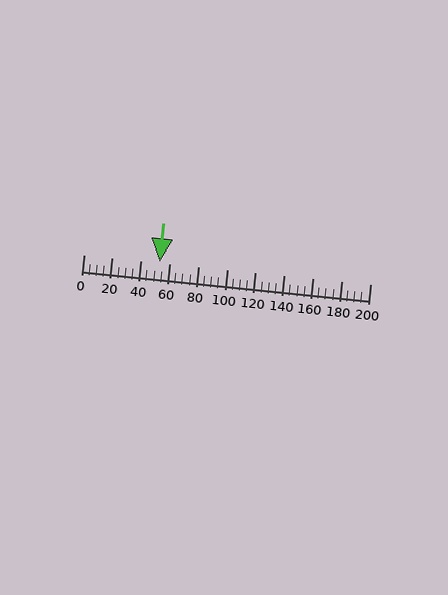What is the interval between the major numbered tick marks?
The major tick marks are spaced 20 units apart.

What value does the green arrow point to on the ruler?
The green arrow points to approximately 53.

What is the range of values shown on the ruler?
The ruler shows values from 0 to 200.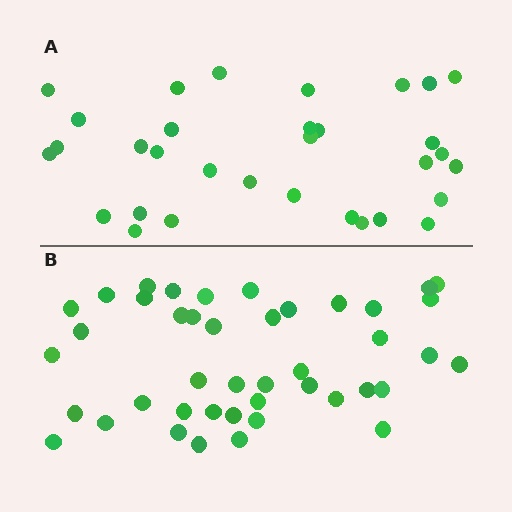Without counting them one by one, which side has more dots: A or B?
Region B (the bottom region) has more dots.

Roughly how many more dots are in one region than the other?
Region B has roughly 12 or so more dots than region A.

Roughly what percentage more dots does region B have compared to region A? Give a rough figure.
About 35% more.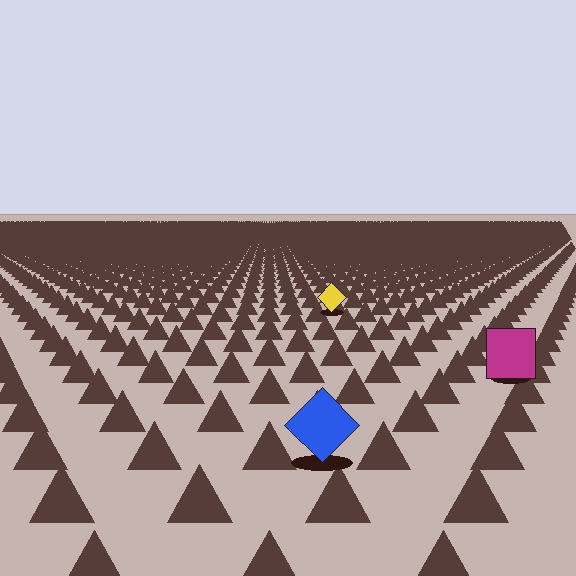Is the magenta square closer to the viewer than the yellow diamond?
Yes. The magenta square is closer — you can tell from the texture gradient: the ground texture is coarser near it.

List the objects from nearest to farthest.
From nearest to farthest: the blue diamond, the magenta square, the yellow diamond.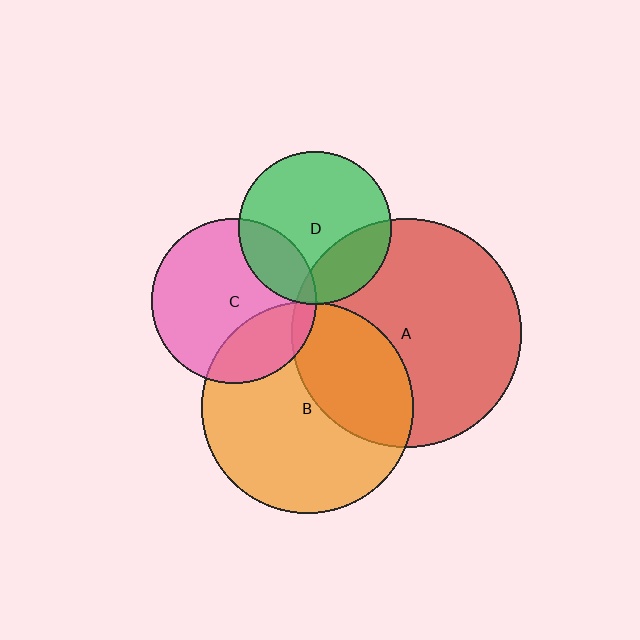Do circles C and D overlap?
Yes.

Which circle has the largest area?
Circle A (red).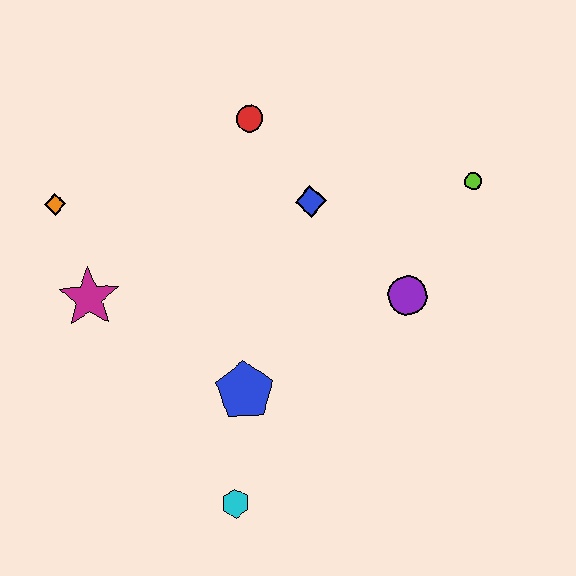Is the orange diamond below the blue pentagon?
No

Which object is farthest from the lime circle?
The orange diamond is farthest from the lime circle.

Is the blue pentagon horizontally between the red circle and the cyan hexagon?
Yes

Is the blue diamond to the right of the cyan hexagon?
Yes